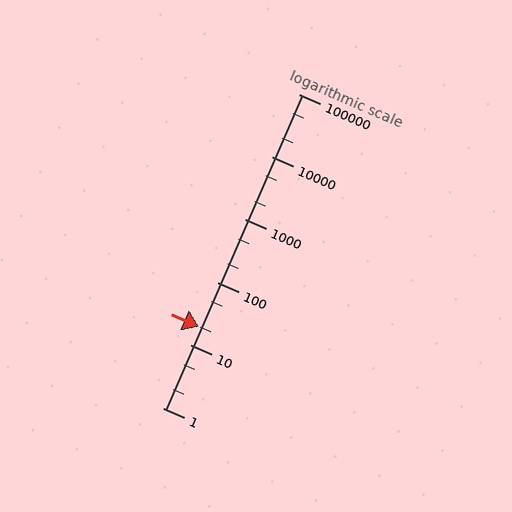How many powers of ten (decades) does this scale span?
The scale spans 5 decades, from 1 to 100000.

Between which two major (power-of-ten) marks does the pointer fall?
The pointer is between 10 and 100.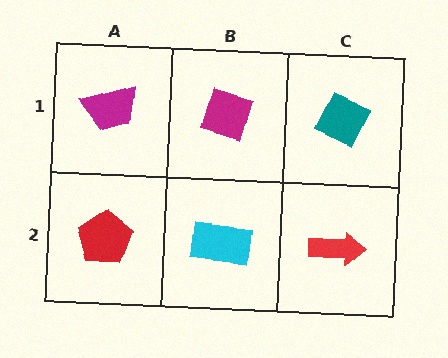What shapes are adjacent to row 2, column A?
A magenta trapezoid (row 1, column A), a cyan rectangle (row 2, column B).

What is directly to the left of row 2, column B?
A red pentagon.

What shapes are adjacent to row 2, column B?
A magenta diamond (row 1, column B), a red pentagon (row 2, column A), a red arrow (row 2, column C).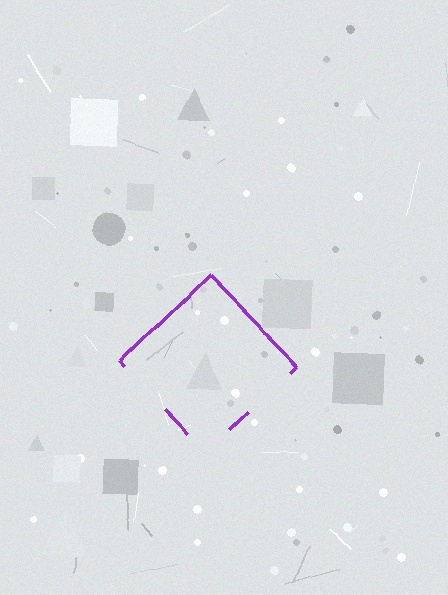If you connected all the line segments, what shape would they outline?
They would outline a diamond.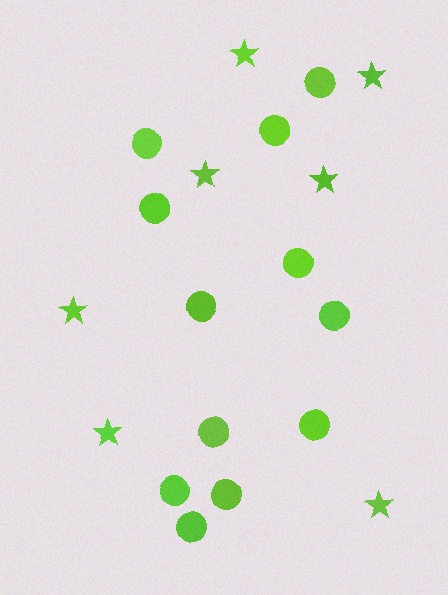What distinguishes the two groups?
There are 2 groups: one group of stars (7) and one group of circles (12).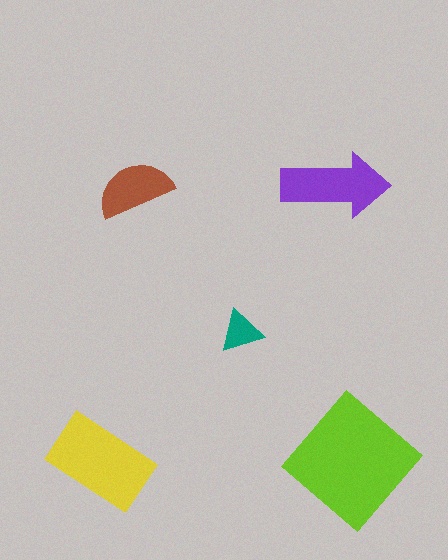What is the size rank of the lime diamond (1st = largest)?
1st.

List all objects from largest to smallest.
The lime diamond, the yellow rectangle, the purple arrow, the brown semicircle, the teal triangle.